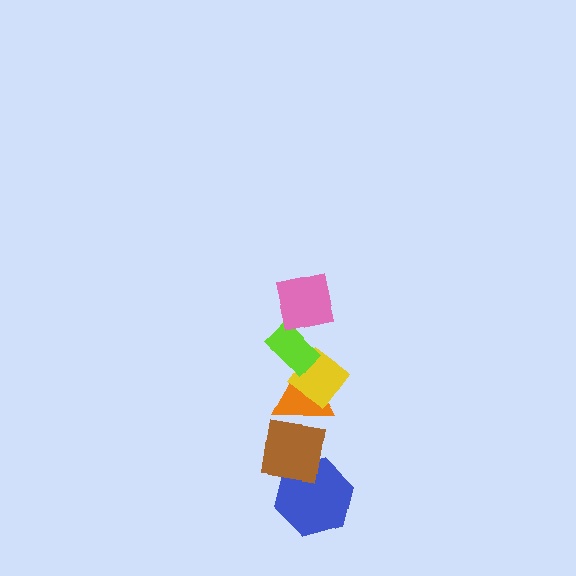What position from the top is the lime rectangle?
The lime rectangle is 2nd from the top.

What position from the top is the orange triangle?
The orange triangle is 4th from the top.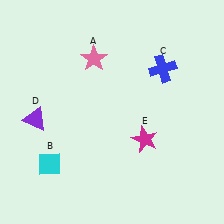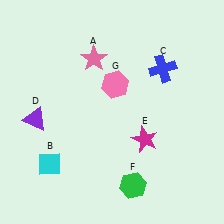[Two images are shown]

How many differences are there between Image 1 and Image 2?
There are 2 differences between the two images.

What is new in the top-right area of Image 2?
A pink hexagon (G) was added in the top-right area of Image 2.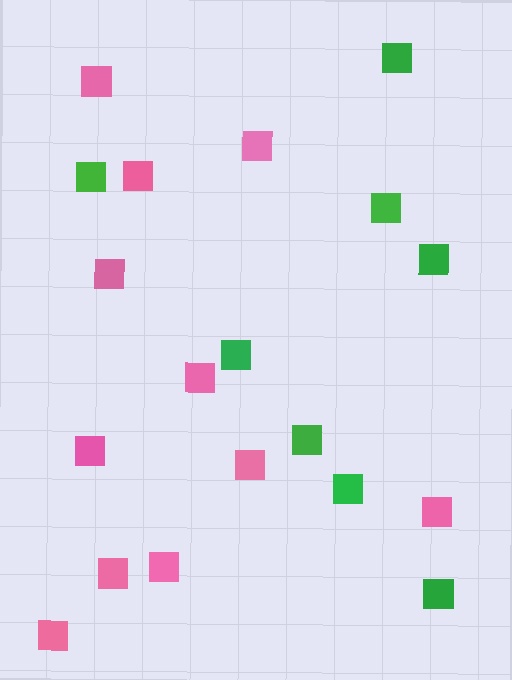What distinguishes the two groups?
There are 2 groups: one group of green squares (8) and one group of pink squares (11).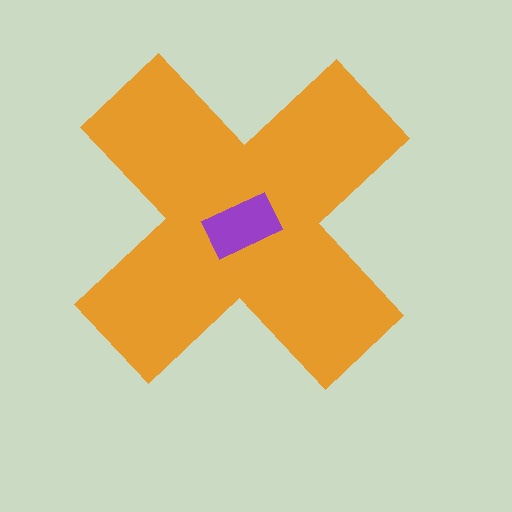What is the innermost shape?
The purple rectangle.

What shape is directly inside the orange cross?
The purple rectangle.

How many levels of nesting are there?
2.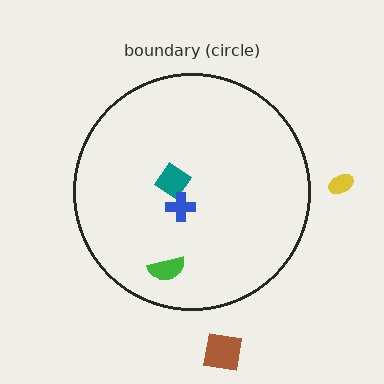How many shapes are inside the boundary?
3 inside, 2 outside.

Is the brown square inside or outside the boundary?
Outside.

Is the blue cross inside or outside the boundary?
Inside.